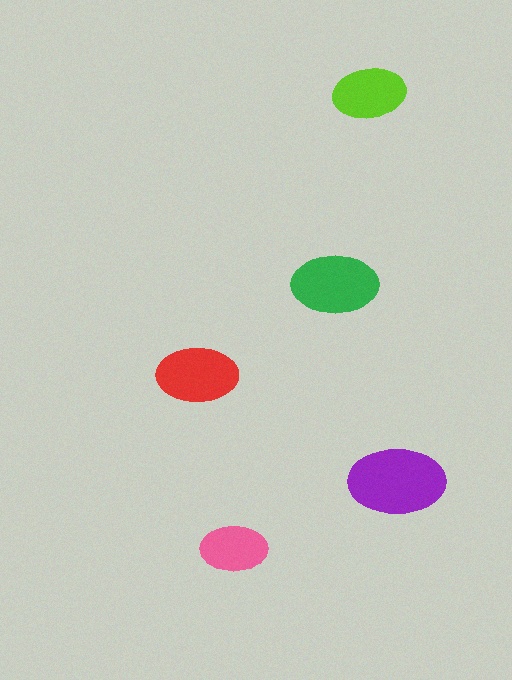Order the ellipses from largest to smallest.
the purple one, the green one, the red one, the lime one, the pink one.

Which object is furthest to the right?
The purple ellipse is rightmost.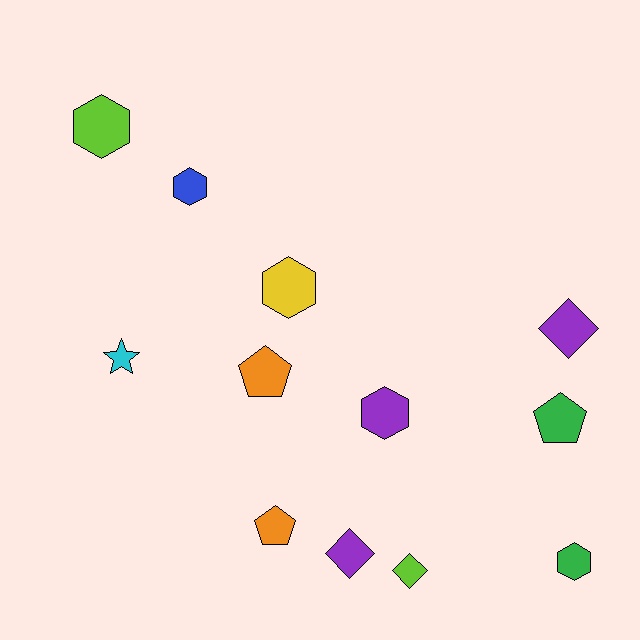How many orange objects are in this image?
There are 2 orange objects.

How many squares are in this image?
There are no squares.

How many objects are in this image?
There are 12 objects.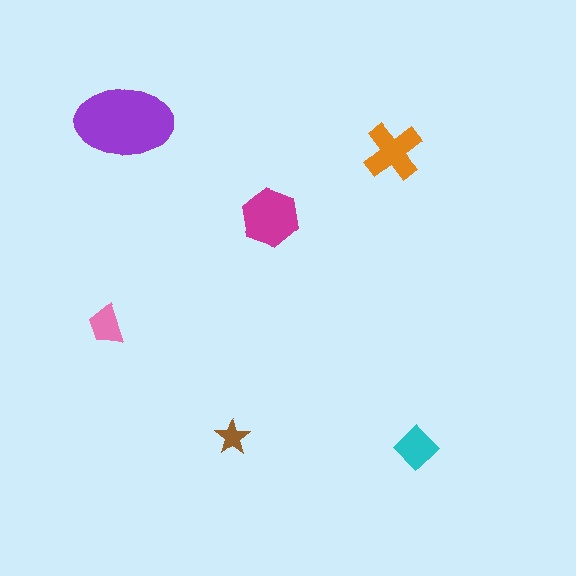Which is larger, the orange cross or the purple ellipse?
The purple ellipse.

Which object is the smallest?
The brown star.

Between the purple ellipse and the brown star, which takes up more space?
The purple ellipse.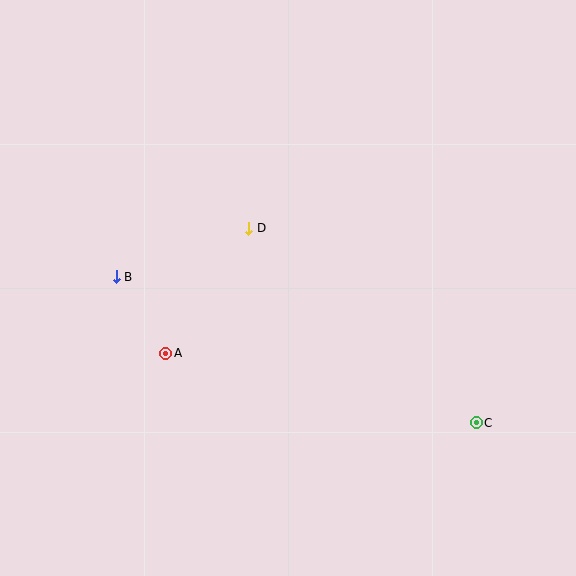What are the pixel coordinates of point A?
Point A is at (166, 353).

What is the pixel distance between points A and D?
The distance between A and D is 150 pixels.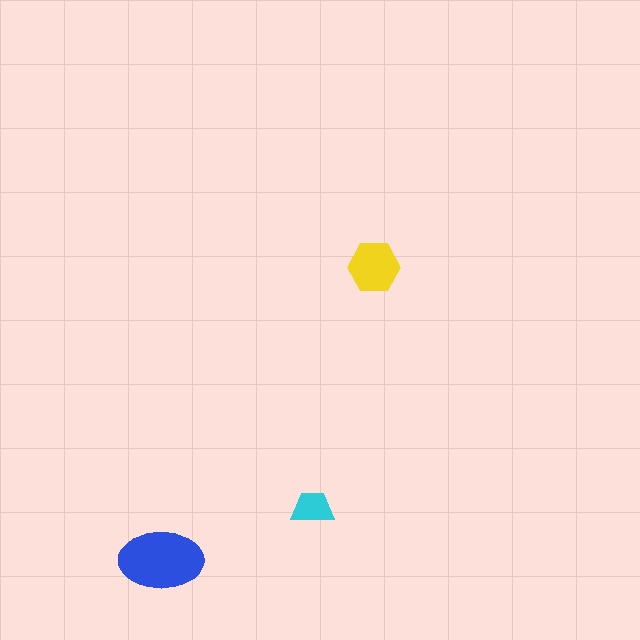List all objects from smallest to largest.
The cyan trapezoid, the yellow hexagon, the blue ellipse.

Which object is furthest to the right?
The yellow hexagon is rightmost.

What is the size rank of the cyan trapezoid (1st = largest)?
3rd.